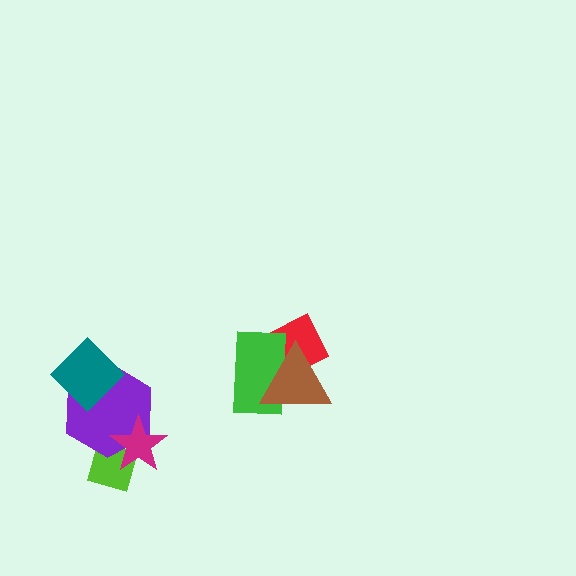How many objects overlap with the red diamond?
2 objects overlap with the red diamond.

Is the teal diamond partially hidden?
No, no other shape covers it.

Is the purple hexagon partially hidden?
Yes, it is partially covered by another shape.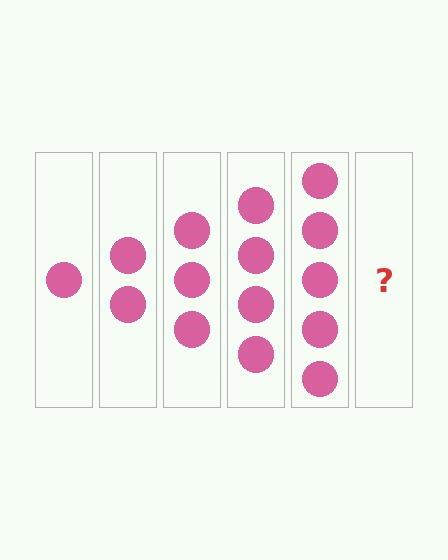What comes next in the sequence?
The next element should be 6 circles.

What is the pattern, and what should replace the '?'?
The pattern is that each step adds one more circle. The '?' should be 6 circles.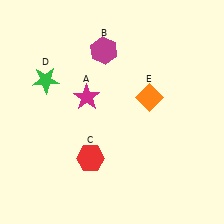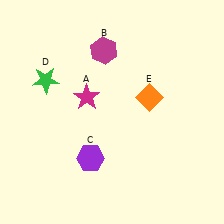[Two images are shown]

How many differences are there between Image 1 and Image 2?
There is 1 difference between the two images.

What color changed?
The hexagon (C) changed from red in Image 1 to purple in Image 2.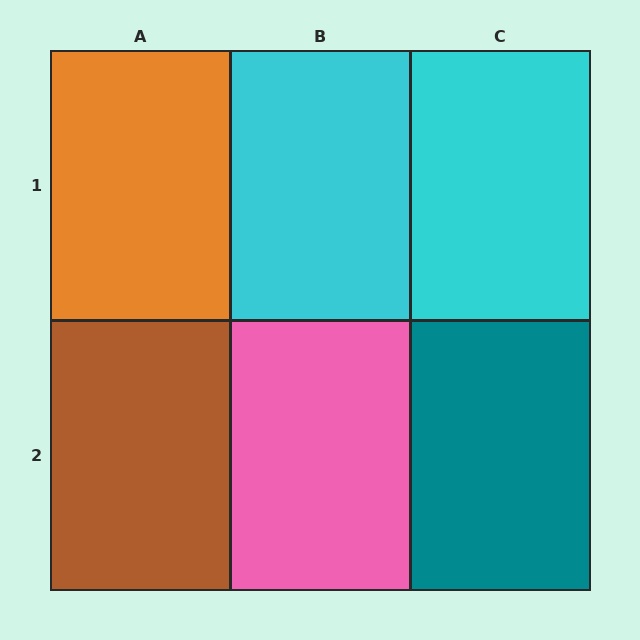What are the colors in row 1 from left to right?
Orange, cyan, cyan.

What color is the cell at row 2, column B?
Pink.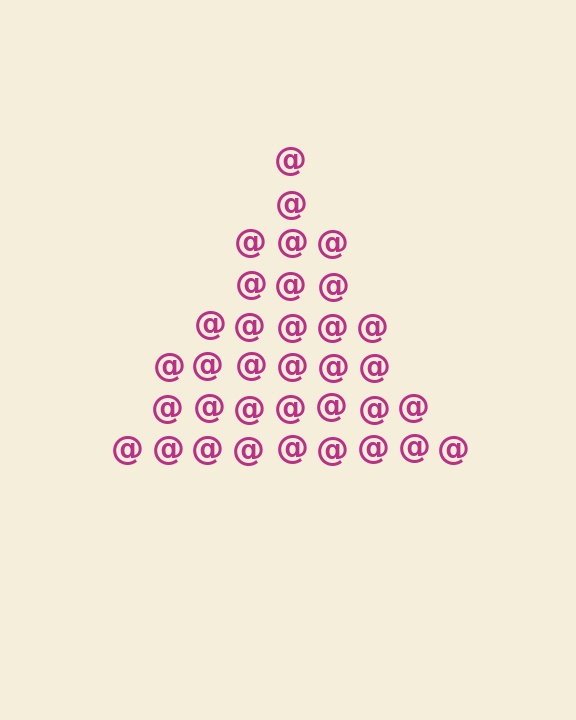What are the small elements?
The small elements are at signs.